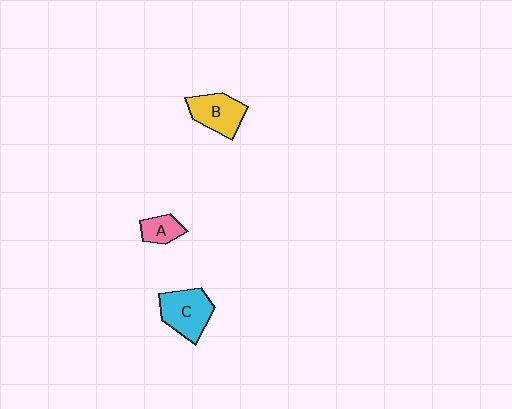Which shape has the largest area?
Shape C (cyan).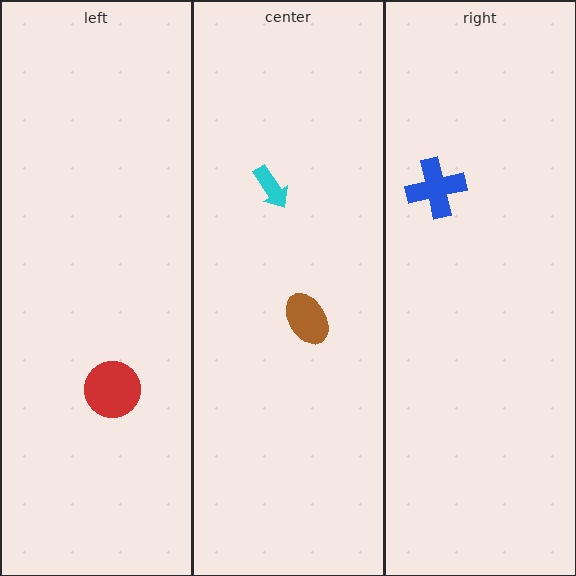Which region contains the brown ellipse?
The center region.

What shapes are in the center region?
The brown ellipse, the cyan arrow.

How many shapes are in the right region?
1.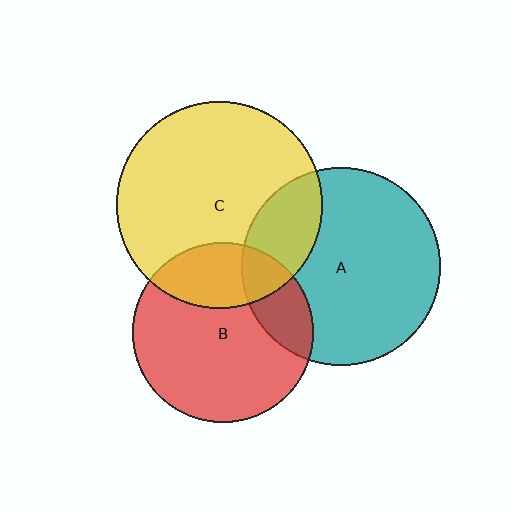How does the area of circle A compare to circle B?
Approximately 1.2 times.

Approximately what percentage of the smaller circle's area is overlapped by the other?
Approximately 20%.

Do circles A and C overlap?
Yes.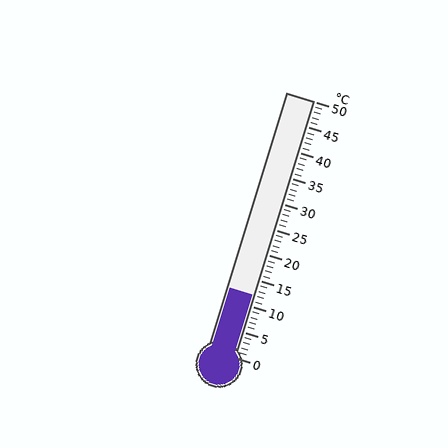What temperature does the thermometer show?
The thermometer shows approximately 12°C.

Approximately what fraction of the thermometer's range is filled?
The thermometer is filled to approximately 25% of its range.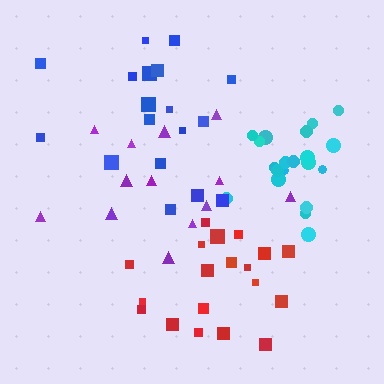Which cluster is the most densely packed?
Cyan.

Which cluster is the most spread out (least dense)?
Purple.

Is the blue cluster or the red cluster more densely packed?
Blue.